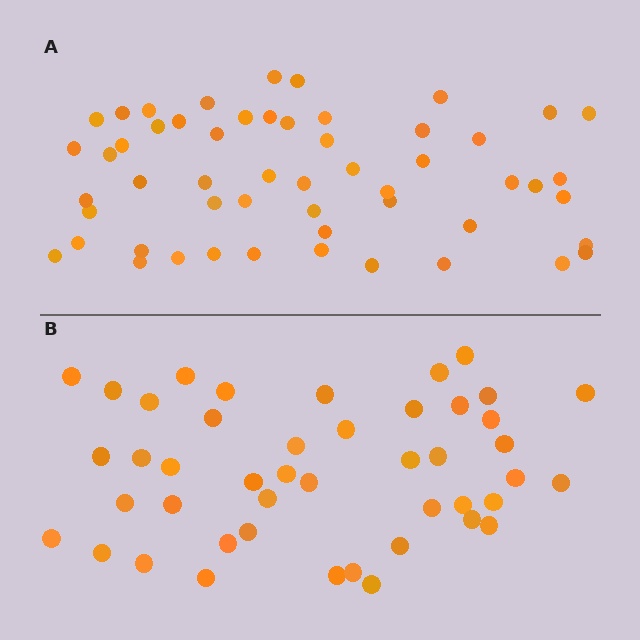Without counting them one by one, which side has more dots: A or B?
Region A (the top region) has more dots.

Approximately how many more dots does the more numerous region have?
Region A has roughly 8 or so more dots than region B.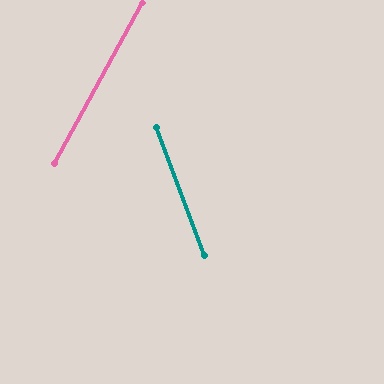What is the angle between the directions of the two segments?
Approximately 49 degrees.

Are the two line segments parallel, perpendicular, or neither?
Neither parallel nor perpendicular — they differ by about 49°.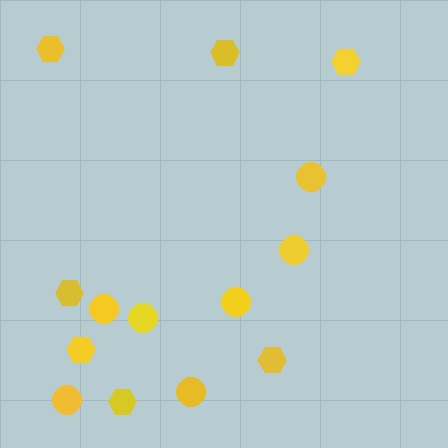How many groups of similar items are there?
There are 2 groups: one group of circles (7) and one group of hexagons (7).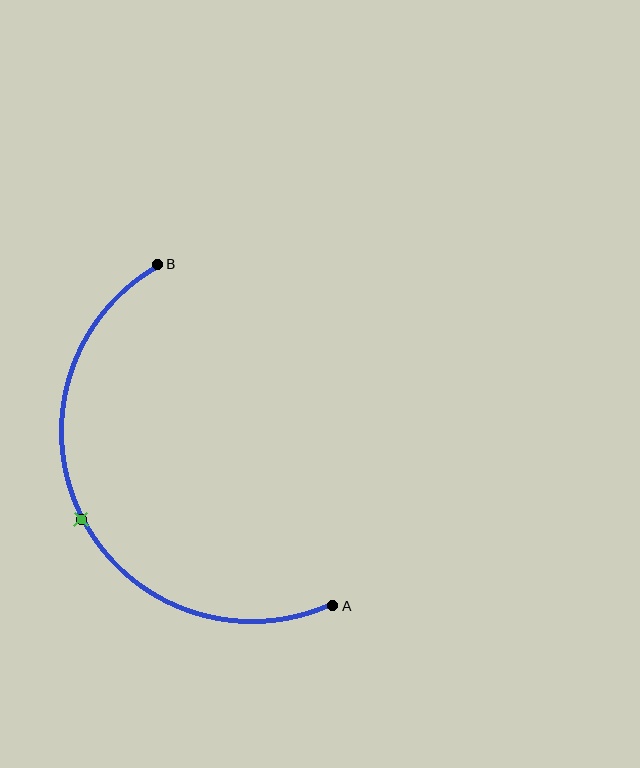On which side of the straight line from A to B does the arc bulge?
The arc bulges to the left of the straight line connecting A and B.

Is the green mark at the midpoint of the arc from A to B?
Yes. The green mark lies on the arc at equal arc-length from both A and B — it is the arc midpoint.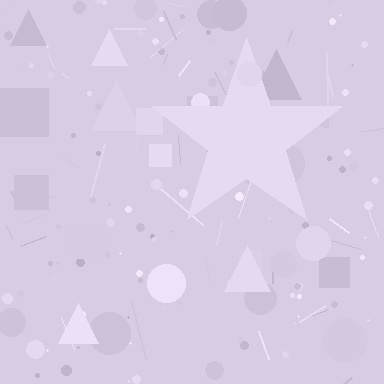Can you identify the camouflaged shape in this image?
The camouflaged shape is a star.